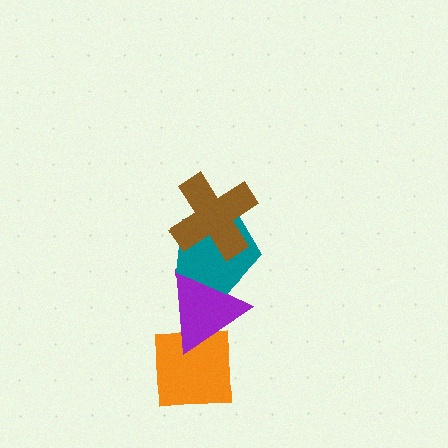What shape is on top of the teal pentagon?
The brown cross is on top of the teal pentagon.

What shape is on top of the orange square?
The purple triangle is on top of the orange square.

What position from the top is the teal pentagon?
The teal pentagon is 2nd from the top.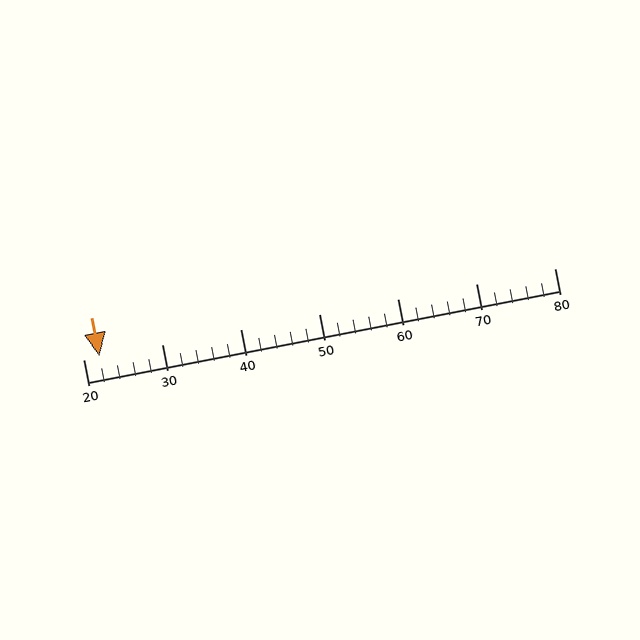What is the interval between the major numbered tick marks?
The major tick marks are spaced 10 units apart.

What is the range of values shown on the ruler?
The ruler shows values from 20 to 80.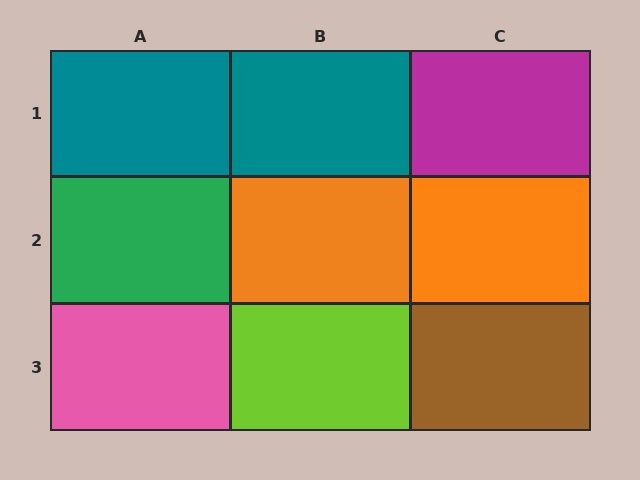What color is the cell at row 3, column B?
Lime.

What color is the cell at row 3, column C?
Brown.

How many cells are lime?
1 cell is lime.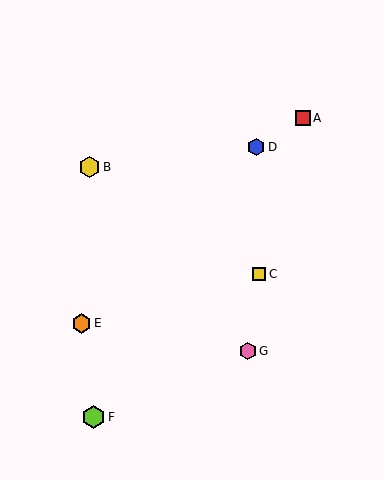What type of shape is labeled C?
Shape C is a yellow square.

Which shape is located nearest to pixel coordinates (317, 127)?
The red square (labeled A) at (303, 118) is nearest to that location.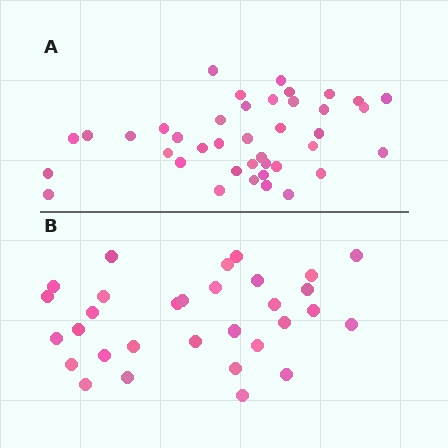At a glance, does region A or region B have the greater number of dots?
Region A (the top region) has more dots.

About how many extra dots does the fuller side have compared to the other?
Region A has roughly 8 or so more dots than region B.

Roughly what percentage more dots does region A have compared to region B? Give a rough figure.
About 30% more.